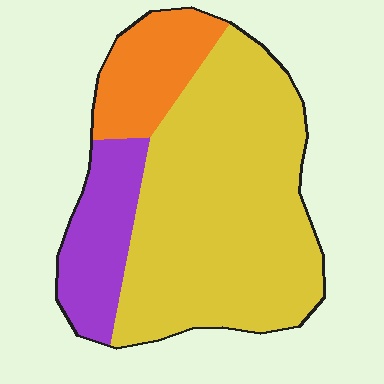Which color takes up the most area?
Yellow, at roughly 65%.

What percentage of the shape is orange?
Orange takes up about one sixth (1/6) of the shape.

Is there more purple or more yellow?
Yellow.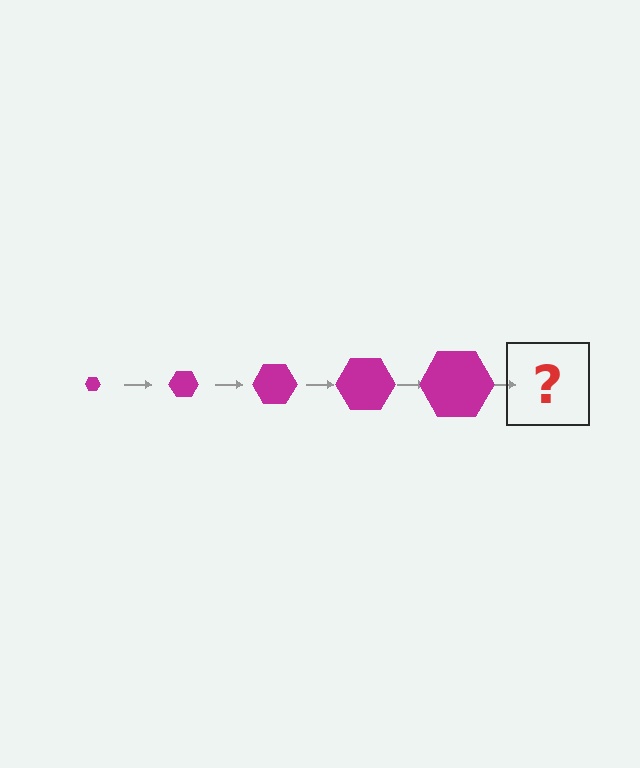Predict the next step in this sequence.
The next step is a magenta hexagon, larger than the previous one.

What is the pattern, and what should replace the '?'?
The pattern is that the hexagon gets progressively larger each step. The '?' should be a magenta hexagon, larger than the previous one.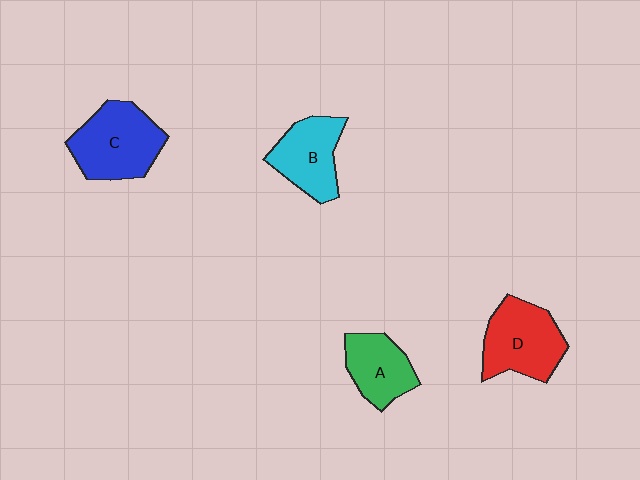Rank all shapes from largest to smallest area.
From largest to smallest: C (blue), D (red), B (cyan), A (green).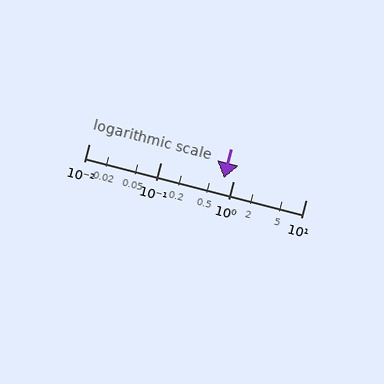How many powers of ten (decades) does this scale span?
The scale spans 3 decades, from 0.01 to 10.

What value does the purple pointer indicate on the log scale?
The pointer indicates approximately 0.74.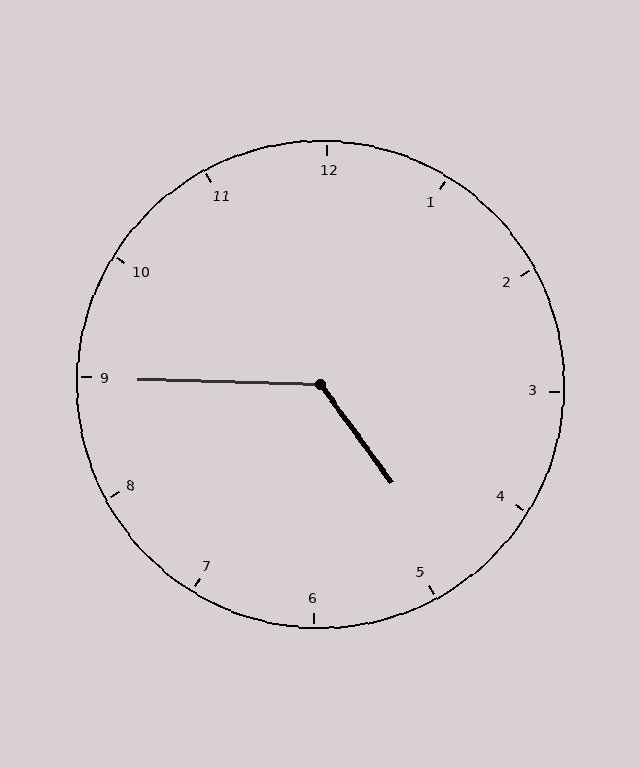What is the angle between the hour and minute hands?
Approximately 128 degrees.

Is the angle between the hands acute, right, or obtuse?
It is obtuse.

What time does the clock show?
4:45.